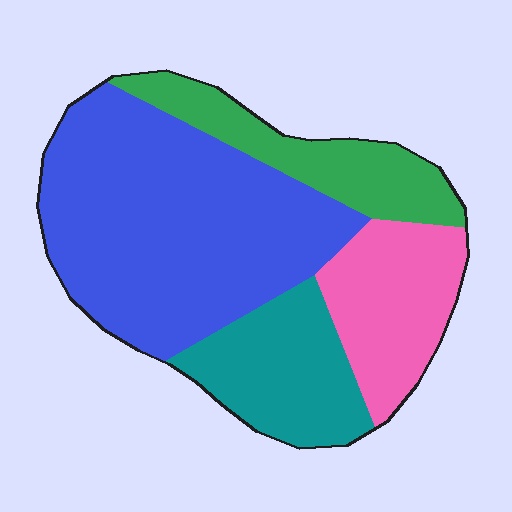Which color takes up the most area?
Blue, at roughly 50%.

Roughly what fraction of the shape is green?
Green covers 16% of the shape.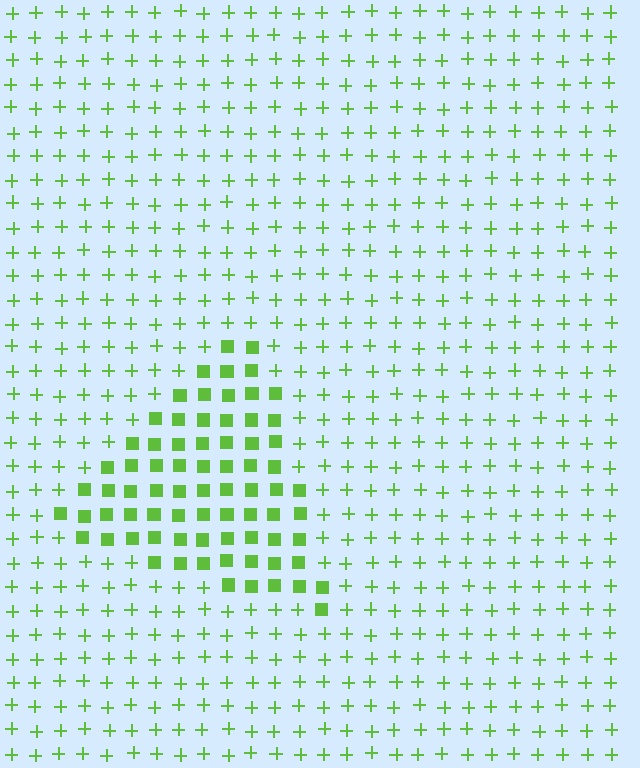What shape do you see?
I see a triangle.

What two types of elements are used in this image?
The image uses squares inside the triangle region and plus signs outside it.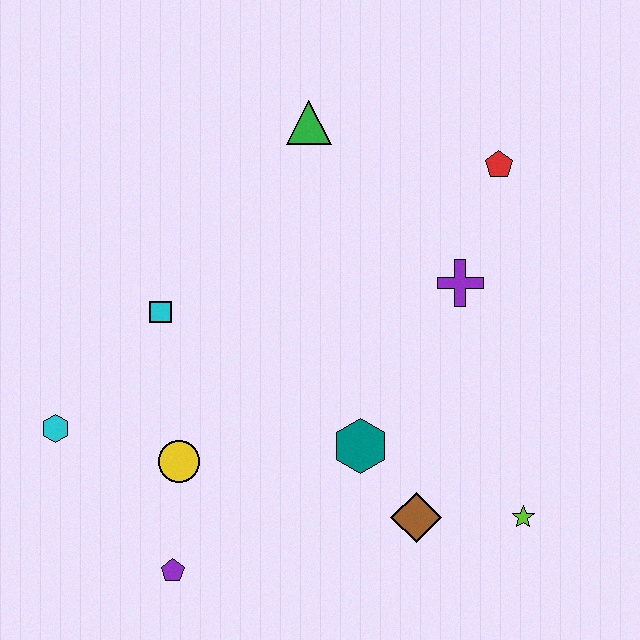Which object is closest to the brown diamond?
The teal hexagon is closest to the brown diamond.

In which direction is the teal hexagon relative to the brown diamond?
The teal hexagon is above the brown diamond.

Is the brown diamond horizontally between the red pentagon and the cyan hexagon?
Yes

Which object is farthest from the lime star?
The cyan hexagon is farthest from the lime star.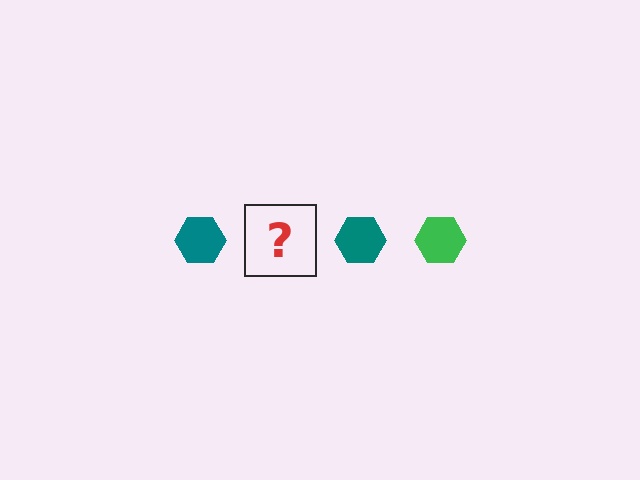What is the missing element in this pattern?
The missing element is a green hexagon.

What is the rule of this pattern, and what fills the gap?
The rule is that the pattern cycles through teal, green hexagons. The gap should be filled with a green hexagon.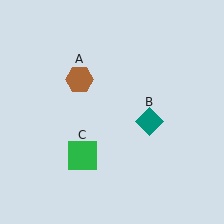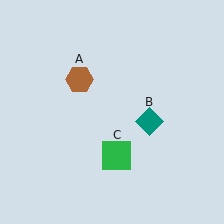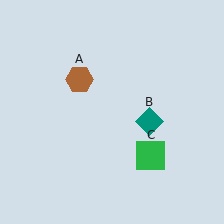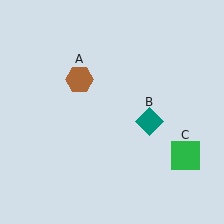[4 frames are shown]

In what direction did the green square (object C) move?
The green square (object C) moved right.